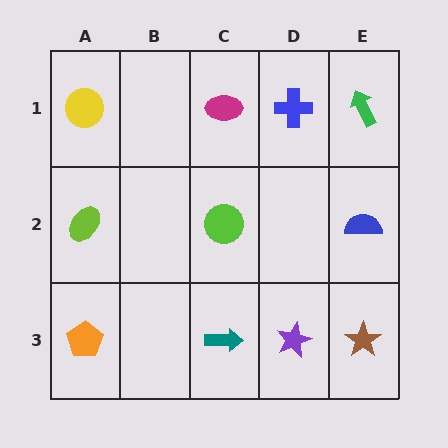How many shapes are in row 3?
4 shapes.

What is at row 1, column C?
A magenta ellipse.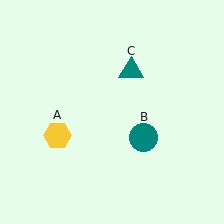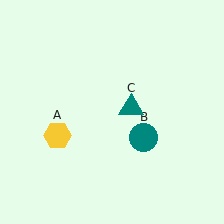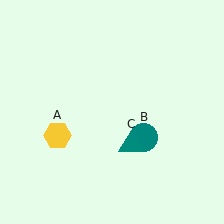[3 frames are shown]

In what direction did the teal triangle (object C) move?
The teal triangle (object C) moved down.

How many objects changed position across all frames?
1 object changed position: teal triangle (object C).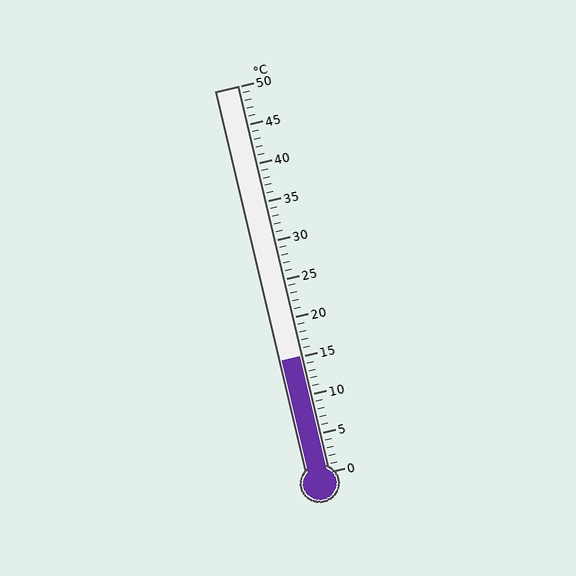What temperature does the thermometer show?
The thermometer shows approximately 15°C.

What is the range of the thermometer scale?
The thermometer scale ranges from 0°C to 50°C.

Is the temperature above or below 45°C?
The temperature is below 45°C.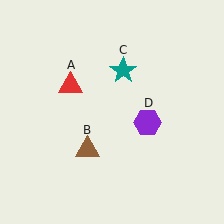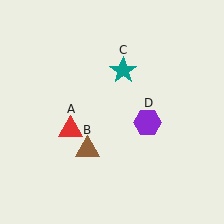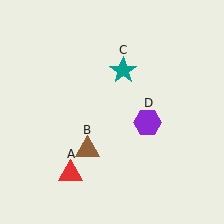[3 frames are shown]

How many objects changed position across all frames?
1 object changed position: red triangle (object A).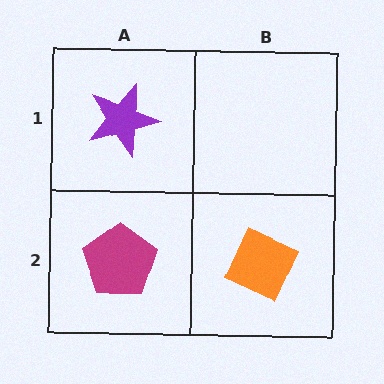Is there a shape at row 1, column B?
No, that cell is empty.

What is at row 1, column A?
A purple star.